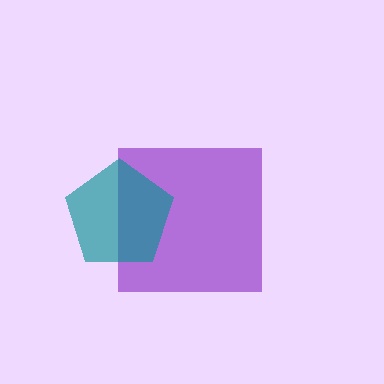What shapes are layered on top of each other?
The layered shapes are: a purple square, a teal pentagon.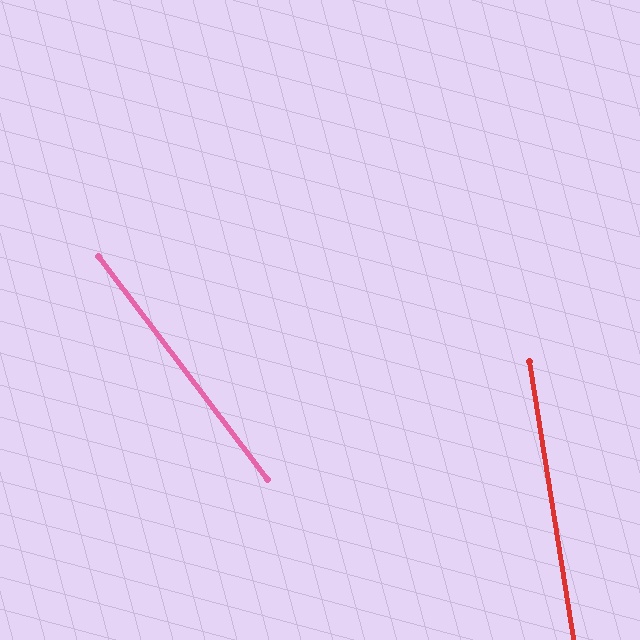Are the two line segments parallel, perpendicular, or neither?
Neither parallel nor perpendicular — they differ by about 28°.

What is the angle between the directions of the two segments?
Approximately 28 degrees.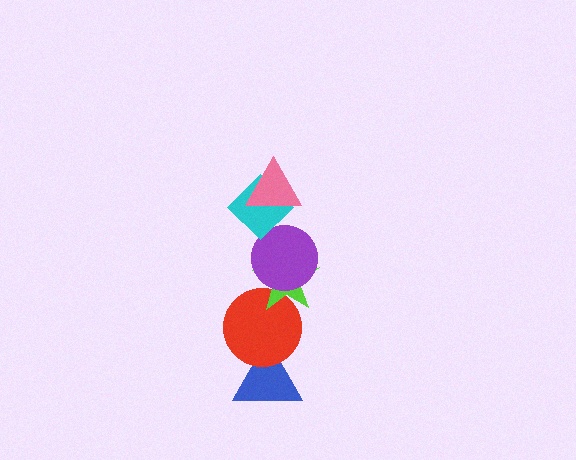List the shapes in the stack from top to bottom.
From top to bottom: the pink triangle, the cyan diamond, the purple circle, the lime star, the red circle, the blue triangle.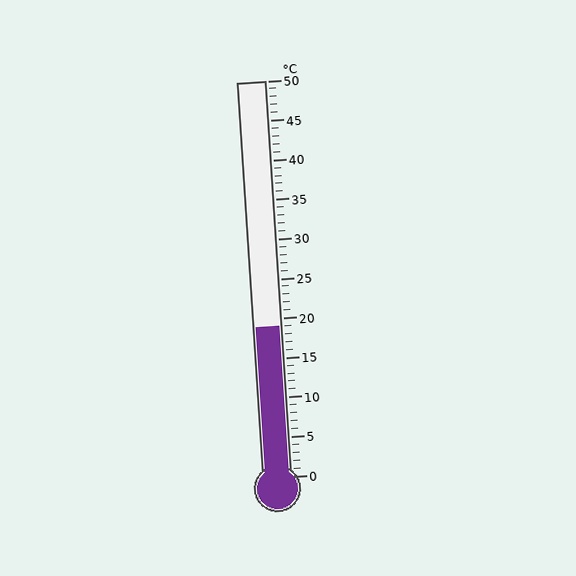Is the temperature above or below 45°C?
The temperature is below 45°C.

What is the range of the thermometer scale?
The thermometer scale ranges from 0°C to 50°C.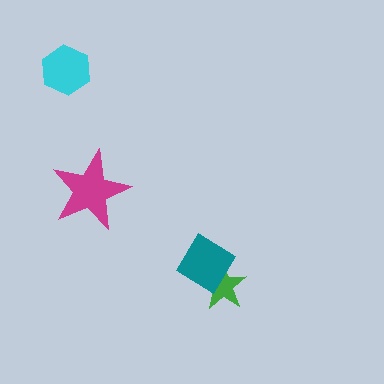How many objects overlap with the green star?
1 object overlaps with the green star.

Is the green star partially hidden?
Yes, it is partially covered by another shape.